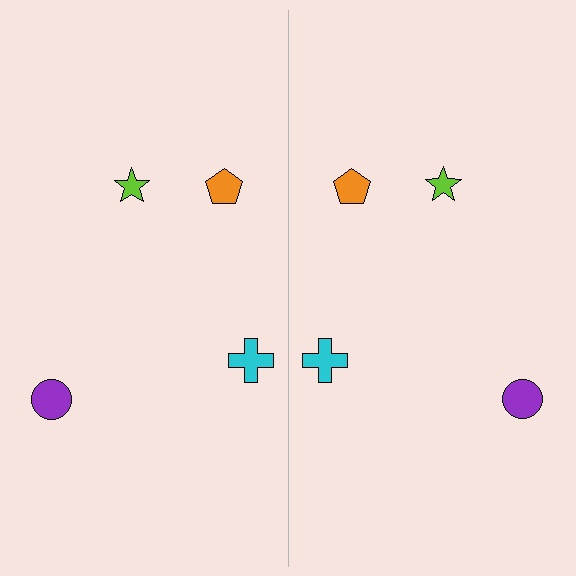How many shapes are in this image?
There are 8 shapes in this image.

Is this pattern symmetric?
Yes, this pattern has bilateral (reflection) symmetry.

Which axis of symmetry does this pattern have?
The pattern has a vertical axis of symmetry running through the center of the image.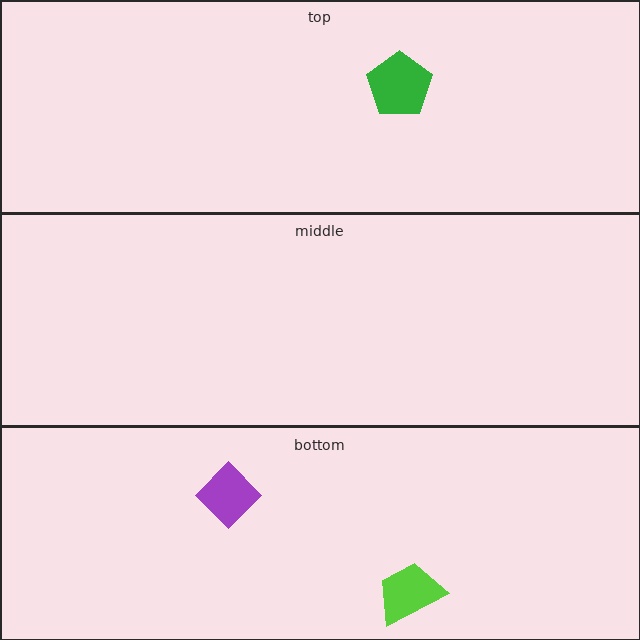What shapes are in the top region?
The green pentagon.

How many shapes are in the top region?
1.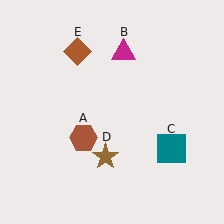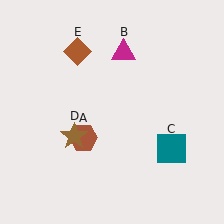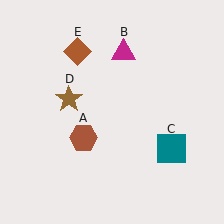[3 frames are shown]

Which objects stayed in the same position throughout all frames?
Brown hexagon (object A) and magenta triangle (object B) and teal square (object C) and brown diamond (object E) remained stationary.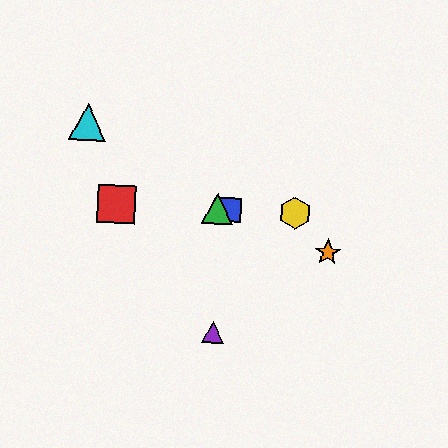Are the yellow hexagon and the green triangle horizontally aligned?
Yes, both are at y≈213.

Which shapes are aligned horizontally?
The red square, the blue square, the green triangle, the yellow hexagon are aligned horizontally.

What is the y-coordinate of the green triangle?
The green triangle is at y≈209.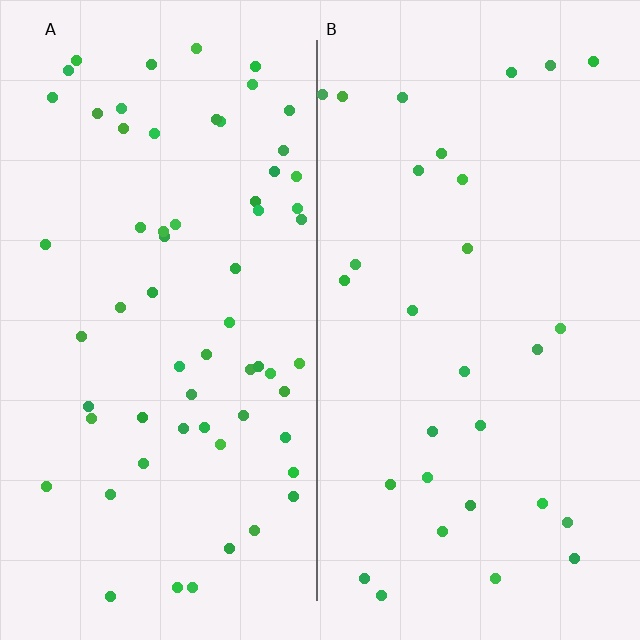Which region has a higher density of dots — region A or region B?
A (the left).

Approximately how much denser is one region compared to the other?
Approximately 2.1× — region A over region B.